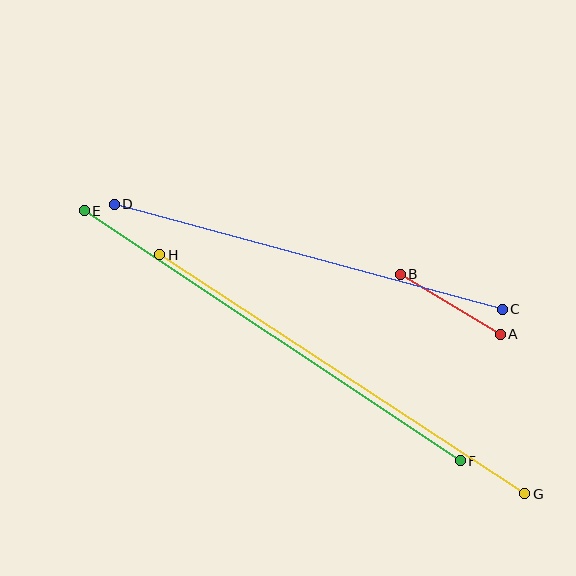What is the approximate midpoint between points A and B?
The midpoint is at approximately (450, 304) pixels.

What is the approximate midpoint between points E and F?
The midpoint is at approximately (272, 336) pixels.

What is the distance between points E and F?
The distance is approximately 452 pixels.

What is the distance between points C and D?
The distance is approximately 402 pixels.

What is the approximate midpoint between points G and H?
The midpoint is at approximately (342, 374) pixels.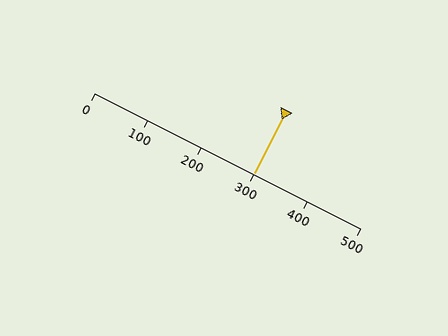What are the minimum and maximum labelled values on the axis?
The axis runs from 0 to 500.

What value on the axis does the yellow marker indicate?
The marker indicates approximately 300.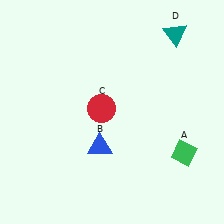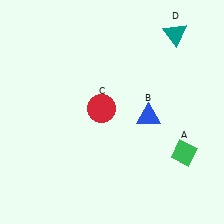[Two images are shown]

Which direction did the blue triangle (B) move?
The blue triangle (B) moved right.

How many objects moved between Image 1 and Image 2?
1 object moved between the two images.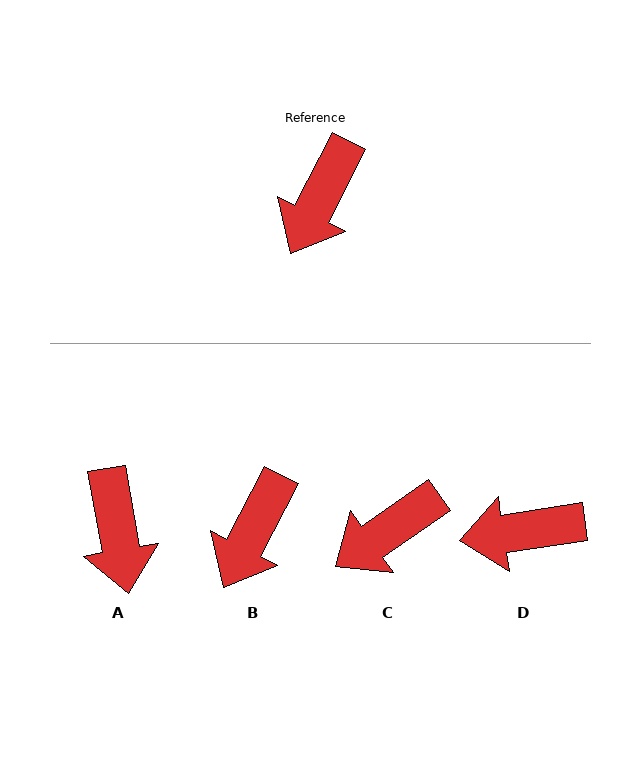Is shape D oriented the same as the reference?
No, it is off by about 54 degrees.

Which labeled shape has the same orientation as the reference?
B.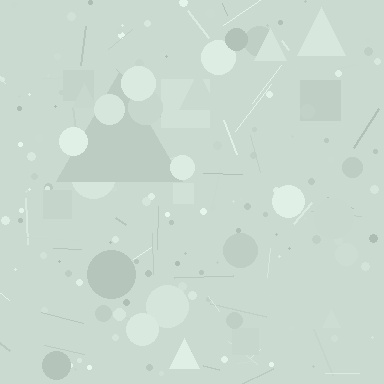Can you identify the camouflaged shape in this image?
The camouflaged shape is a triangle.